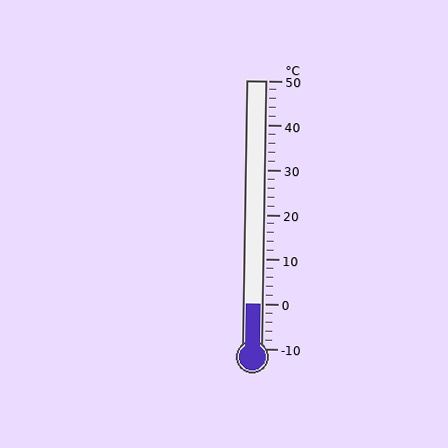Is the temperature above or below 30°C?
The temperature is below 30°C.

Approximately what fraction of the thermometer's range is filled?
The thermometer is filled to approximately 15% of its range.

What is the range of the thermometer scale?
The thermometer scale ranges from -10°C to 50°C.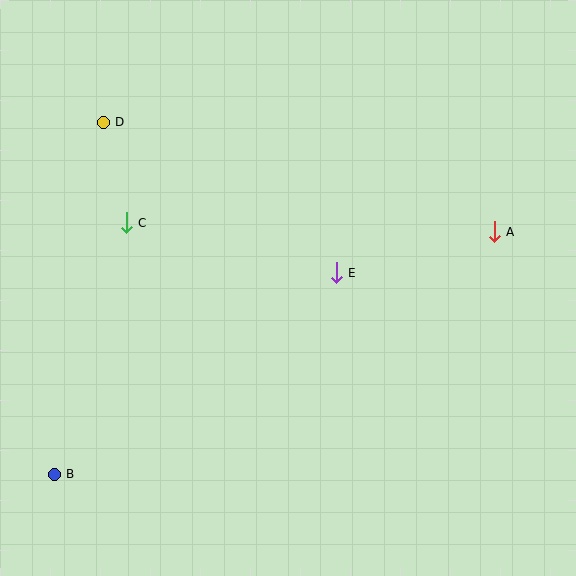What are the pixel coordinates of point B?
Point B is at (54, 474).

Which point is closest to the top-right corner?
Point A is closest to the top-right corner.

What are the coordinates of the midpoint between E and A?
The midpoint between E and A is at (415, 252).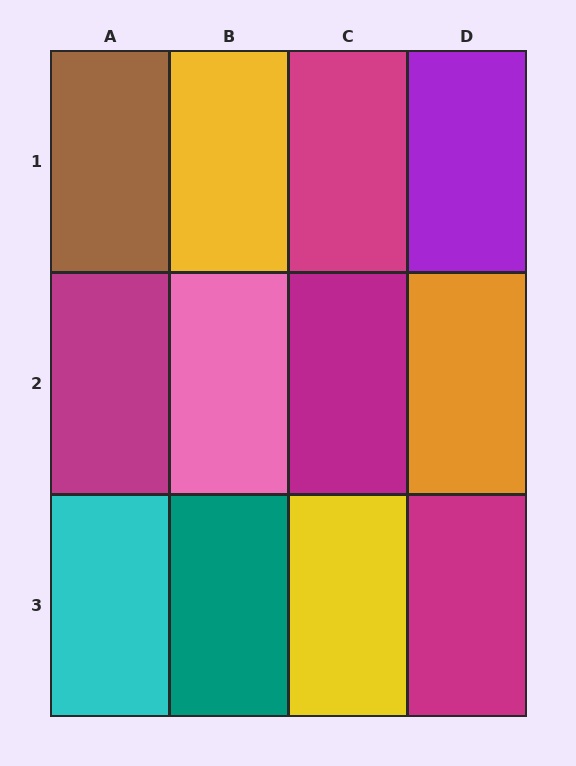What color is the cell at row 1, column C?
Magenta.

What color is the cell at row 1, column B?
Yellow.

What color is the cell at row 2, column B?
Pink.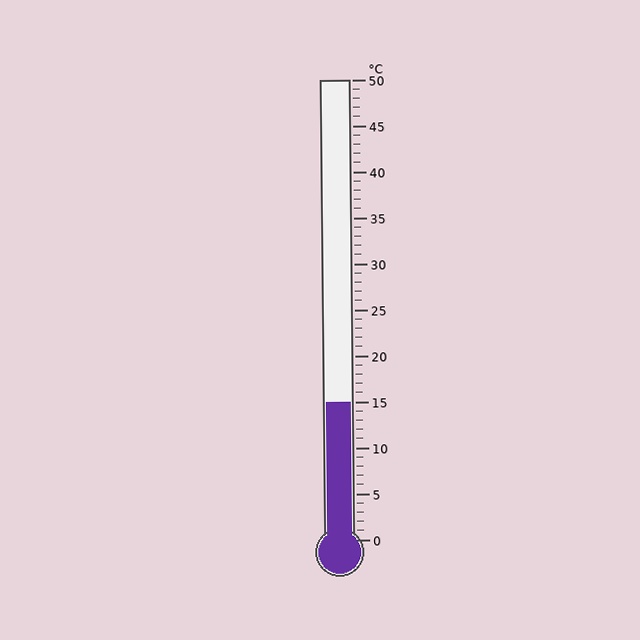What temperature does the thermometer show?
The thermometer shows approximately 15°C.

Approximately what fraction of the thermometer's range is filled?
The thermometer is filled to approximately 30% of its range.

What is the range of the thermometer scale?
The thermometer scale ranges from 0°C to 50°C.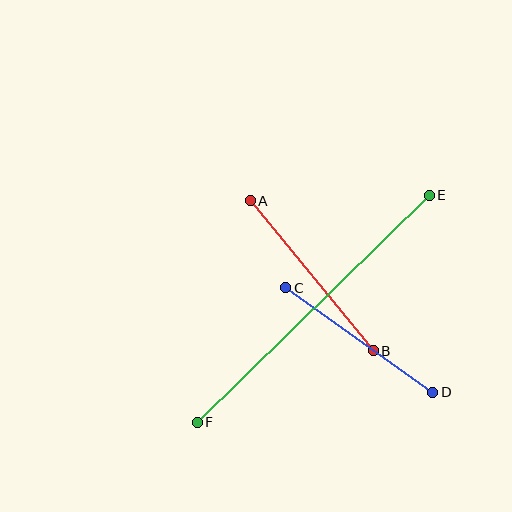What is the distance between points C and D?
The distance is approximately 180 pixels.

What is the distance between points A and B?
The distance is approximately 194 pixels.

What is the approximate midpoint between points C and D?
The midpoint is at approximately (359, 340) pixels.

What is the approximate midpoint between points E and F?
The midpoint is at approximately (313, 309) pixels.